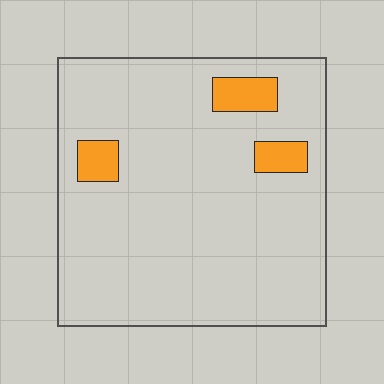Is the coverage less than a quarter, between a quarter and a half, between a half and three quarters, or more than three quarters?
Less than a quarter.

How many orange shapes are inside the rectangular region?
3.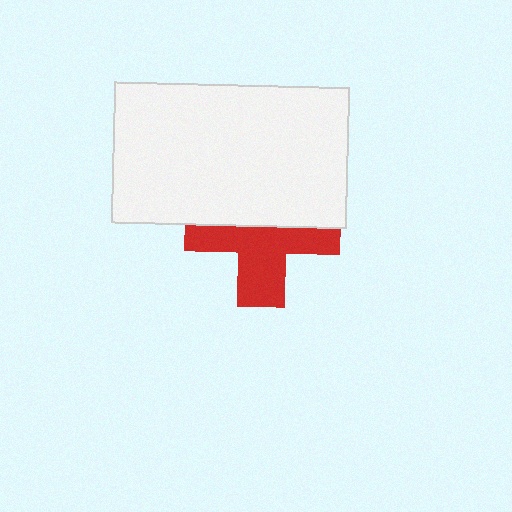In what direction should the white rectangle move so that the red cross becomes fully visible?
The white rectangle should move up. That is the shortest direction to clear the overlap and leave the red cross fully visible.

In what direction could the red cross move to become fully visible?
The red cross could move down. That would shift it out from behind the white rectangle entirely.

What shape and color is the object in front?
The object in front is a white rectangle.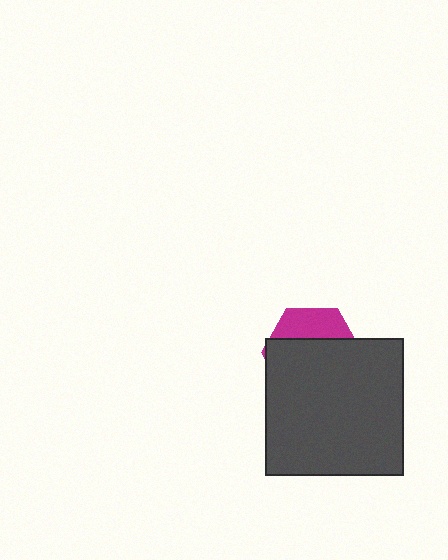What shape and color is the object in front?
The object in front is a dark gray square.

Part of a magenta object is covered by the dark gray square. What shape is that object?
It is a hexagon.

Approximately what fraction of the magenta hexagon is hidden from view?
Roughly 69% of the magenta hexagon is hidden behind the dark gray square.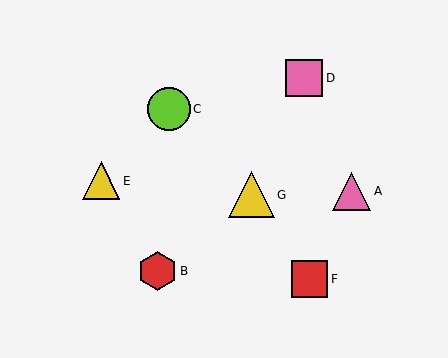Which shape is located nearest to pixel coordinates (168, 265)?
The red hexagon (labeled B) at (157, 271) is nearest to that location.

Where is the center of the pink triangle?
The center of the pink triangle is at (351, 191).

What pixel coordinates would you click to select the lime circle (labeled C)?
Click at (169, 109) to select the lime circle C.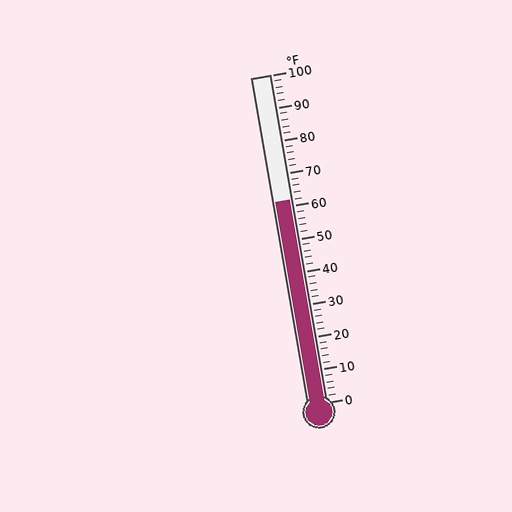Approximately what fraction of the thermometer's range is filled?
The thermometer is filled to approximately 60% of its range.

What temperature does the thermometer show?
The thermometer shows approximately 62°F.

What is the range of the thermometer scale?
The thermometer scale ranges from 0°F to 100°F.